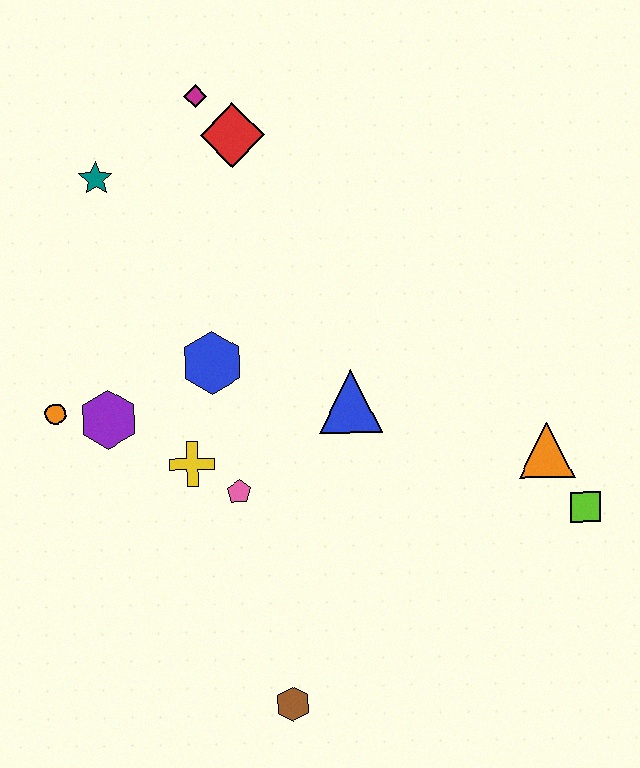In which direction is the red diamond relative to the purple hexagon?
The red diamond is above the purple hexagon.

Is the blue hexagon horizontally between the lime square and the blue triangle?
No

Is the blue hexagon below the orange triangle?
No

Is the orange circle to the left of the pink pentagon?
Yes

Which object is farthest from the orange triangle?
The teal star is farthest from the orange triangle.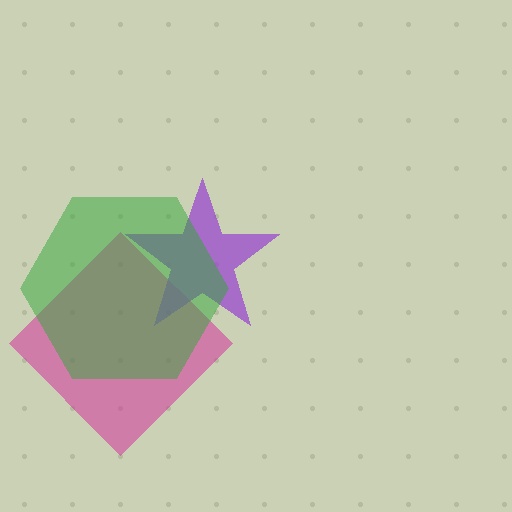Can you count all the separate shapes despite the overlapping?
Yes, there are 3 separate shapes.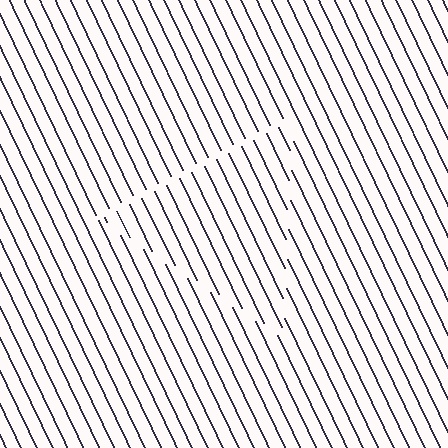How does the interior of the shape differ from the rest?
The interior of the shape contains the same grating, shifted by half a period — the contour is defined by the phase discontinuity where line-ends from the inner and outer gratings abut.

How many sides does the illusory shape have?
3 sides — the line-ends trace a triangle.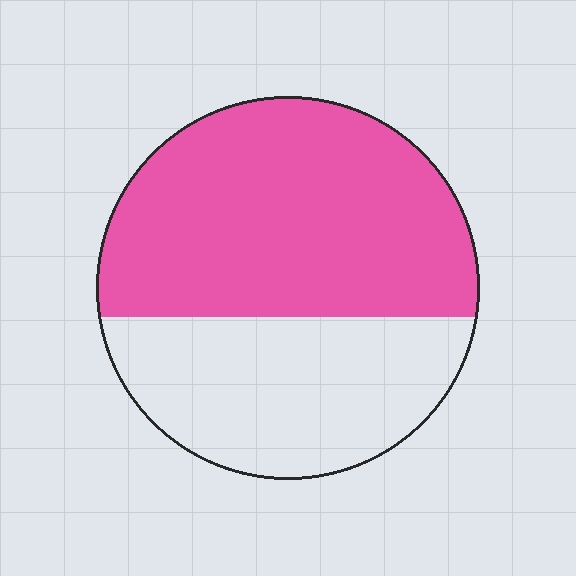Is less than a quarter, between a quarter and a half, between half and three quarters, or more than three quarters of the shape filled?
Between half and three quarters.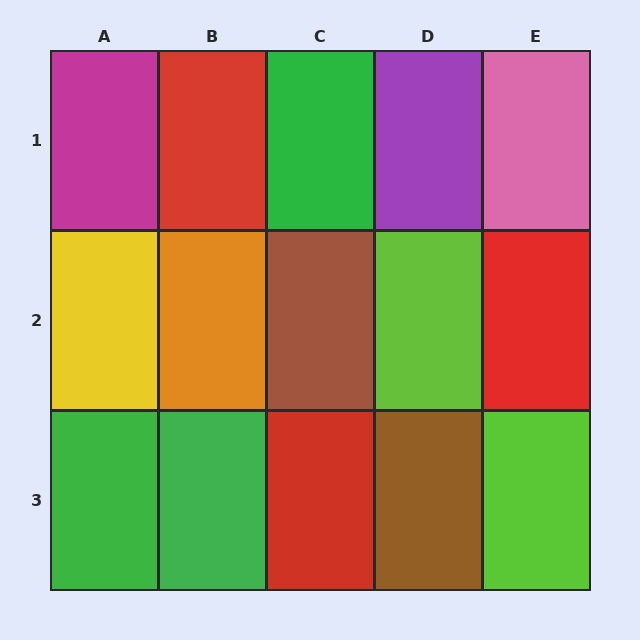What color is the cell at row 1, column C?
Green.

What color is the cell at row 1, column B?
Red.